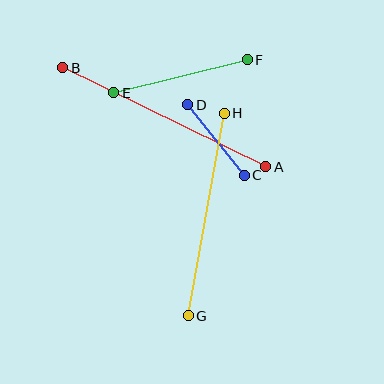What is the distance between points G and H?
The distance is approximately 206 pixels.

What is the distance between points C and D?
The distance is approximately 90 pixels.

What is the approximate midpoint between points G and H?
The midpoint is at approximately (206, 214) pixels.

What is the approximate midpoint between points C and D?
The midpoint is at approximately (216, 140) pixels.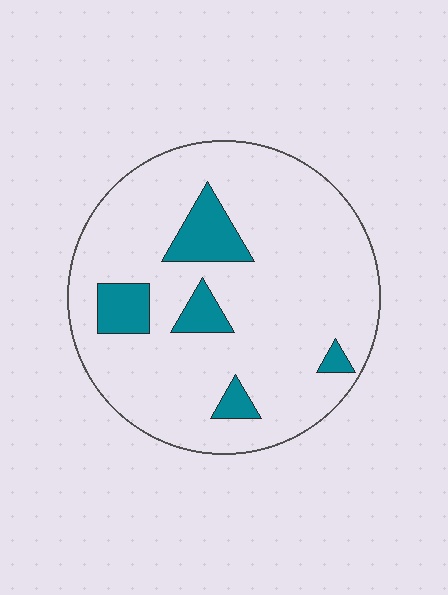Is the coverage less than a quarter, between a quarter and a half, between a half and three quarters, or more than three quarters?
Less than a quarter.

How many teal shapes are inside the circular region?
5.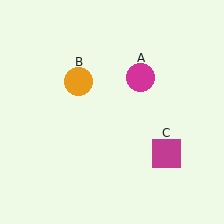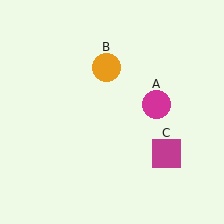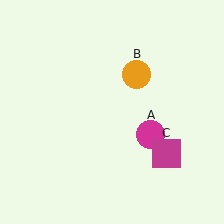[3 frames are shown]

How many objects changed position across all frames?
2 objects changed position: magenta circle (object A), orange circle (object B).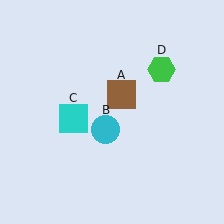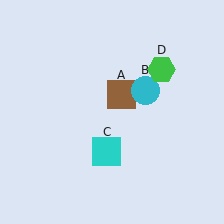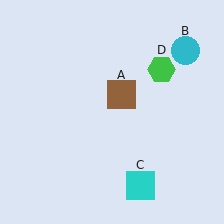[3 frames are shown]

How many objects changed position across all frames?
2 objects changed position: cyan circle (object B), cyan square (object C).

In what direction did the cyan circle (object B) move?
The cyan circle (object B) moved up and to the right.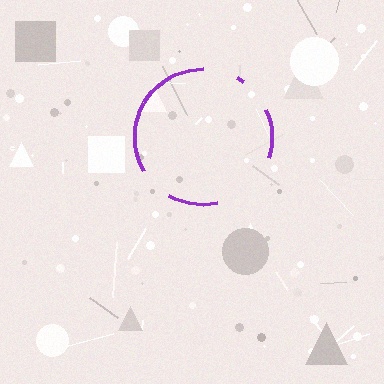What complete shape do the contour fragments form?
The contour fragments form a circle.